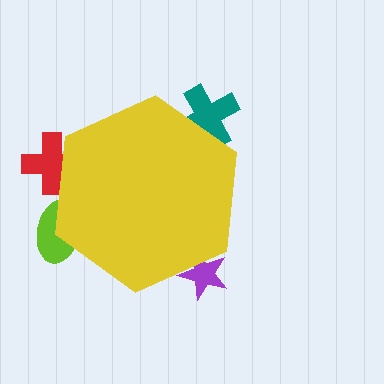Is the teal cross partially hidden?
Yes, the teal cross is partially hidden behind the yellow hexagon.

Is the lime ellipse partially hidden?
Yes, the lime ellipse is partially hidden behind the yellow hexagon.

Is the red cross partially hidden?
Yes, the red cross is partially hidden behind the yellow hexagon.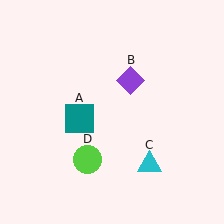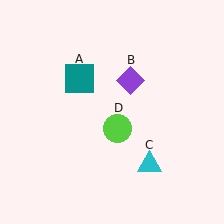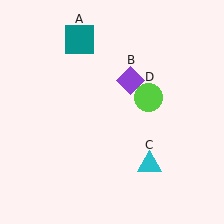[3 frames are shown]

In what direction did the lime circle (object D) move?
The lime circle (object D) moved up and to the right.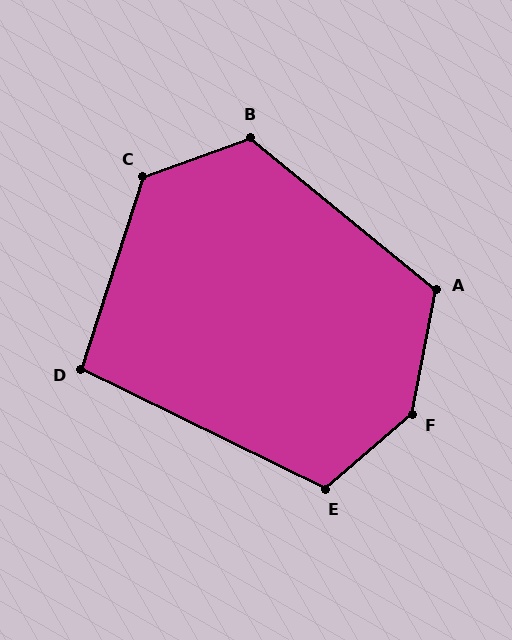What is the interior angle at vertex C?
Approximately 128 degrees (obtuse).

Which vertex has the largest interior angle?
F, at approximately 141 degrees.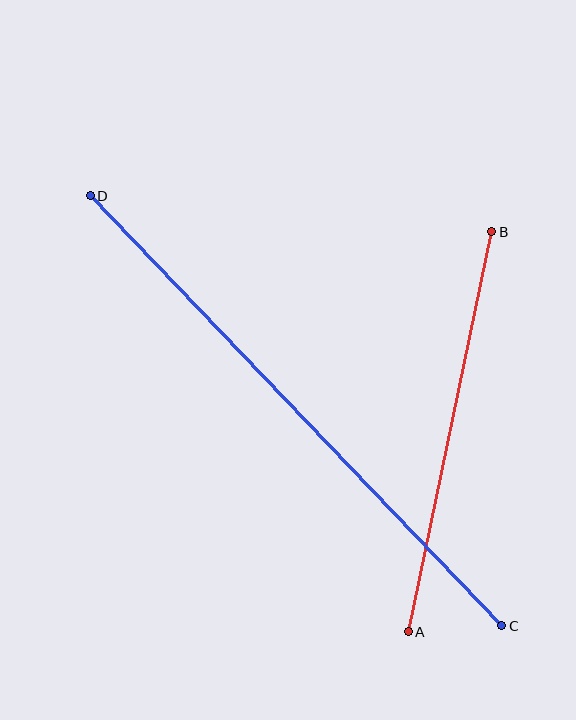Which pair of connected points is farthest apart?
Points C and D are farthest apart.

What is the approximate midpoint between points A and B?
The midpoint is at approximately (450, 432) pixels.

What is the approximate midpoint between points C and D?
The midpoint is at approximately (296, 411) pixels.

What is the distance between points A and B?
The distance is approximately 409 pixels.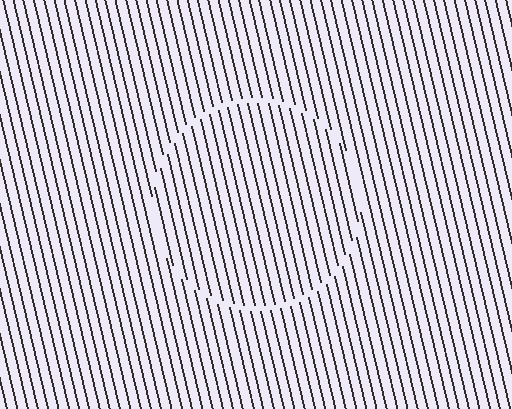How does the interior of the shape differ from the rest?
The interior of the shape contains the same grating, shifted by half a period — the contour is defined by the phase discontinuity where line-ends from the inner and outer gratings abut.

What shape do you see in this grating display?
An illusory circle. The interior of the shape contains the same grating, shifted by half a period — the contour is defined by the phase discontinuity where line-ends from the inner and outer gratings abut.